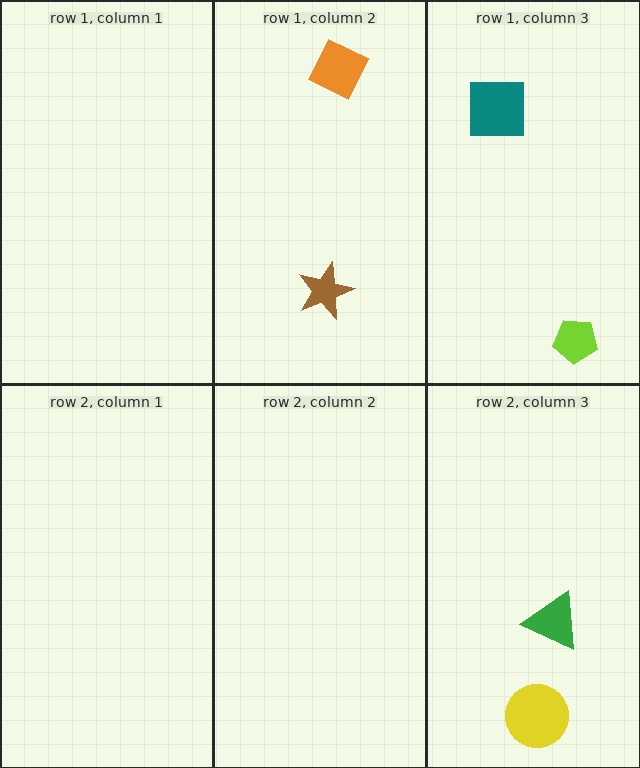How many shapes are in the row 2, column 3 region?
2.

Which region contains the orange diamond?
The row 1, column 2 region.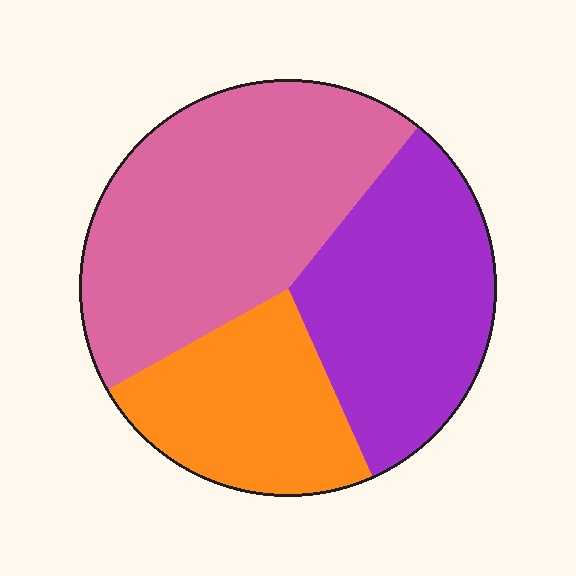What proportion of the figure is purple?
Purple takes up between a quarter and a half of the figure.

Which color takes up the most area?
Pink, at roughly 45%.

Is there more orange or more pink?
Pink.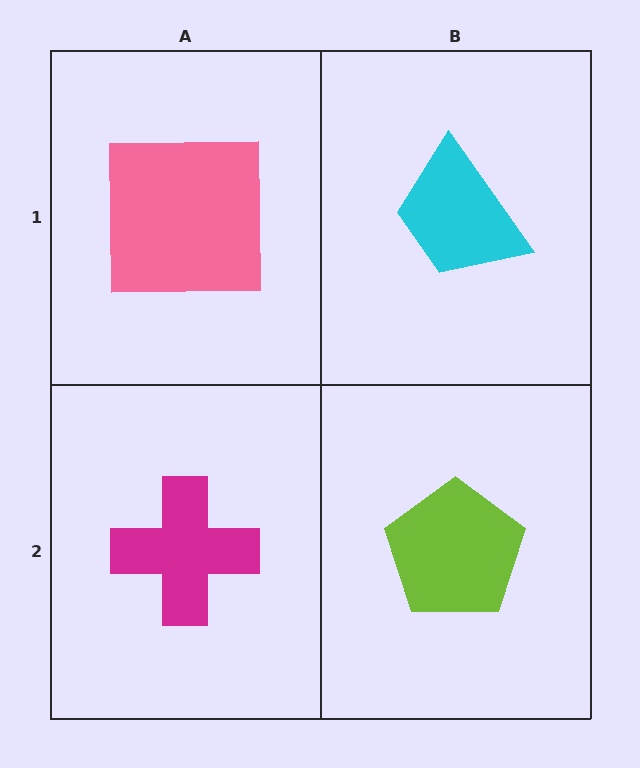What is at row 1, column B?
A cyan trapezoid.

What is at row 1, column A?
A pink square.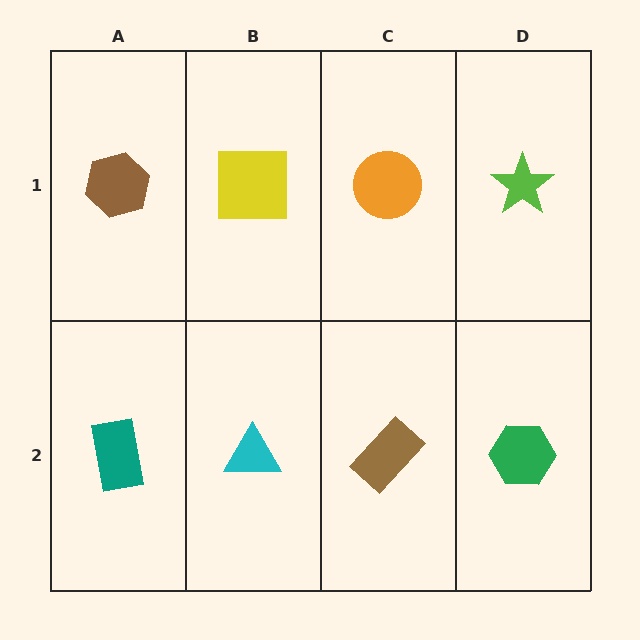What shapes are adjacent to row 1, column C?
A brown rectangle (row 2, column C), a yellow square (row 1, column B), a lime star (row 1, column D).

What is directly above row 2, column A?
A brown hexagon.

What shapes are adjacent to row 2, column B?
A yellow square (row 1, column B), a teal rectangle (row 2, column A), a brown rectangle (row 2, column C).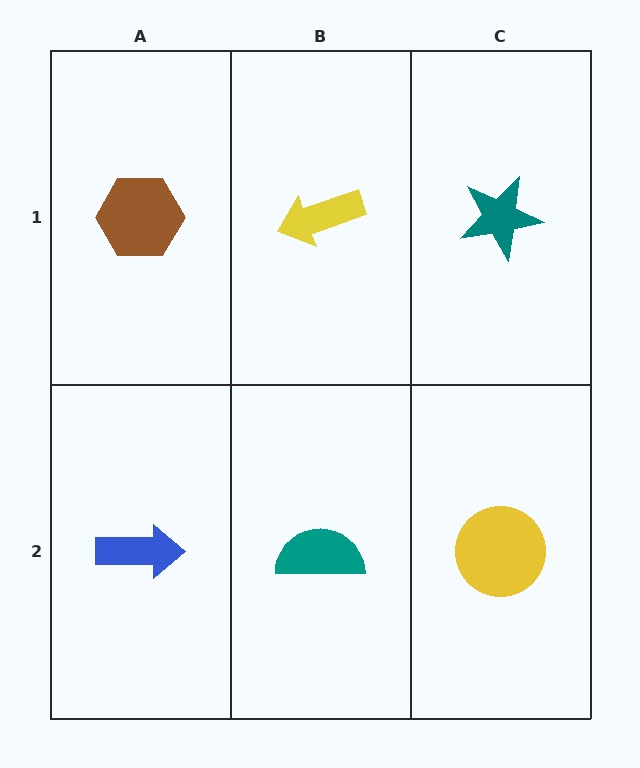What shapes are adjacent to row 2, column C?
A teal star (row 1, column C), a teal semicircle (row 2, column B).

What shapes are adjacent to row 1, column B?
A teal semicircle (row 2, column B), a brown hexagon (row 1, column A), a teal star (row 1, column C).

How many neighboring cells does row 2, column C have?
2.